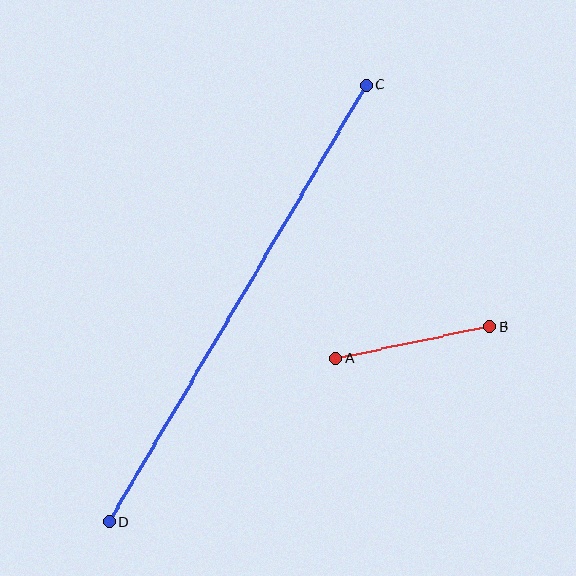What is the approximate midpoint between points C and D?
The midpoint is at approximately (238, 303) pixels.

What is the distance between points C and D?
The distance is approximately 506 pixels.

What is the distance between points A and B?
The distance is approximately 157 pixels.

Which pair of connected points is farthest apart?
Points C and D are farthest apart.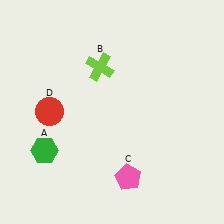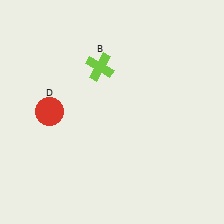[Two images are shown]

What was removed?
The green hexagon (A), the pink pentagon (C) were removed in Image 2.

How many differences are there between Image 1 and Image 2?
There are 2 differences between the two images.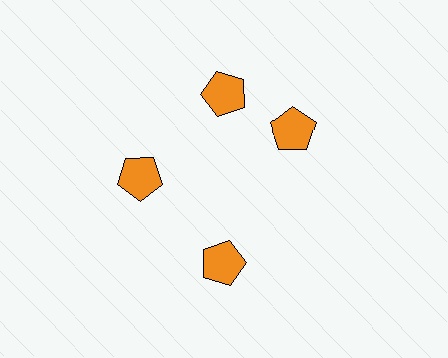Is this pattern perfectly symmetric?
No. The 4 orange pentagons are arranged in a ring, but one element near the 3 o'clock position is rotated out of alignment along the ring, breaking the 4-fold rotational symmetry.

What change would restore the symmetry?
The symmetry would be restored by rotating it back into even spacing with its neighbors so that all 4 pentagons sit at equal angles and equal distance from the center.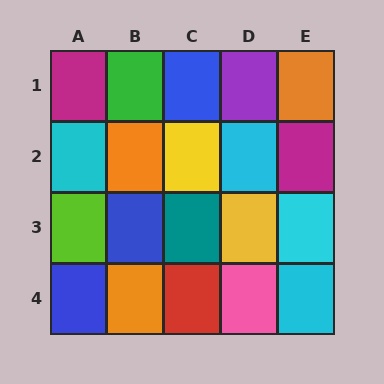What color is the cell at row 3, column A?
Lime.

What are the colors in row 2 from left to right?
Cyan, orange, yellow, cyan, magenta.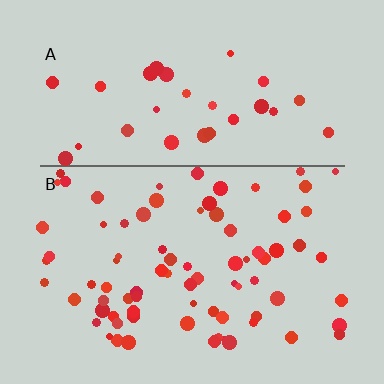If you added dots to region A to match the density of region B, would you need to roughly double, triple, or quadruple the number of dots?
Approximately double.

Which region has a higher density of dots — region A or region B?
B (the bottom).